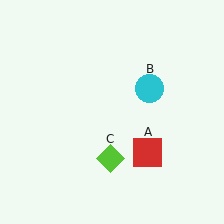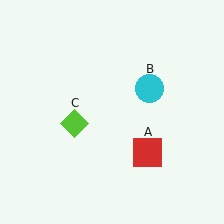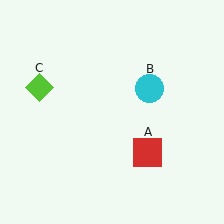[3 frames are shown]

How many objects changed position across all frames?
1 object changed position: lime diamond (object C).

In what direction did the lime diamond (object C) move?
The lime diamond (object C) moved up and to the left.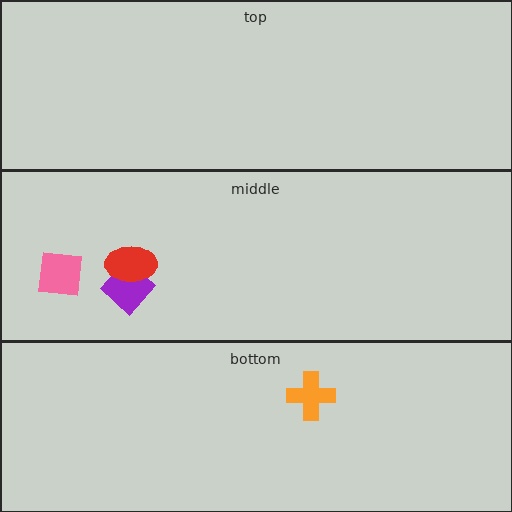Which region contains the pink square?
The middle region.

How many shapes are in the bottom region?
1.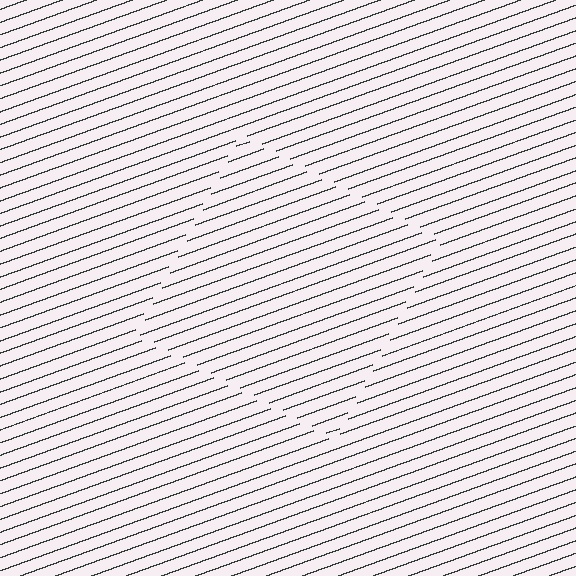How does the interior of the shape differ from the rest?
The interior of the shape contains the same grating, shifted by half a period — the contour is defined by the phase discontinuity where line-ends from the inner and outer gratings abut.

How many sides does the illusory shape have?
4 sides — the line-ends trace a square.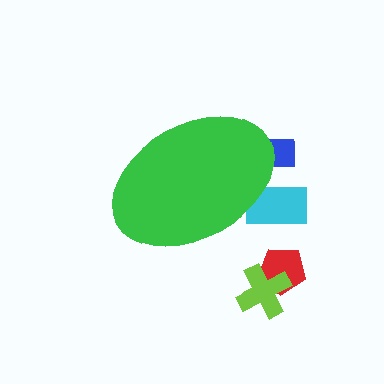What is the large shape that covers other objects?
A green ellipse.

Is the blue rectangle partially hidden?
Yes, the blue rectangle is partially hidden behind the green ellipse.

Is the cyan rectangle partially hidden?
Yes, the cyan rectangle is partially hidden behind the green ellipse.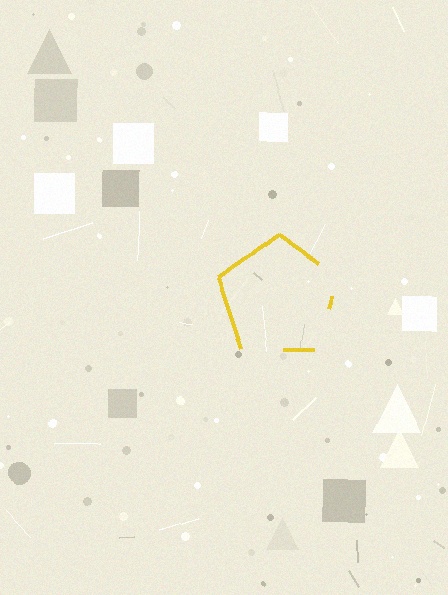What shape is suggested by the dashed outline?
The dashed outline suggests a pentagon.